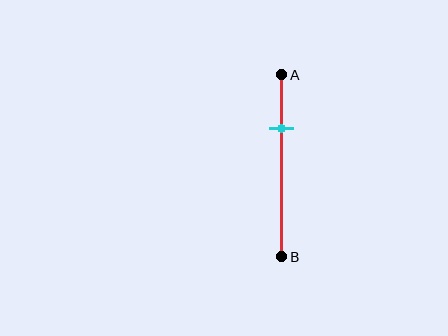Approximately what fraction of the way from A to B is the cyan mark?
The cyan mark is approximately 30% of the way from A to B.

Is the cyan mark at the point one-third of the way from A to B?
No, the mark is at about 30% from A, not at the 33% one-third point.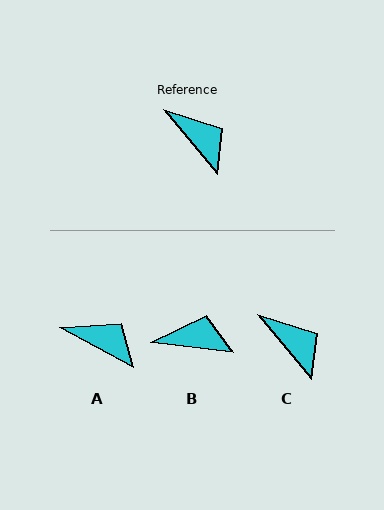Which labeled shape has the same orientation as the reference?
C.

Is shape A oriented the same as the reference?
No, it is off by about 22 degrees.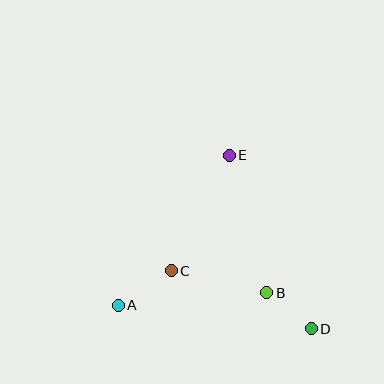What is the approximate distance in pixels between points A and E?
The distance between A and E is approximately 187 pixels.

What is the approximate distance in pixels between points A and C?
The distance between A and C is approximately 63 pixels.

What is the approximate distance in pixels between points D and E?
The distance between D and E is approximately 192 pixels.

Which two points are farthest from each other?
Points A and D are farthest from each other.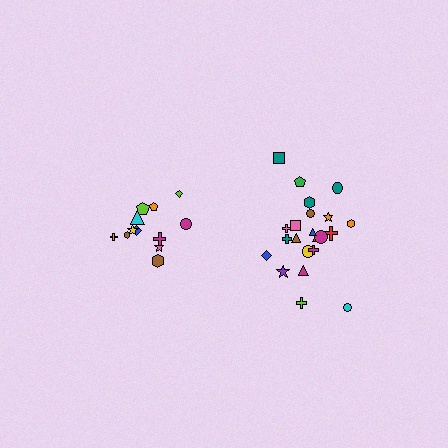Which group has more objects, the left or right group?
The right group.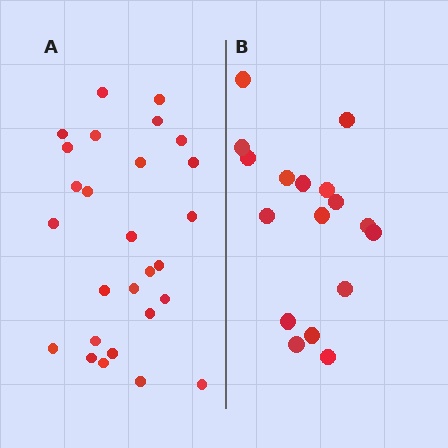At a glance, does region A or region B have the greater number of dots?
Region A (the left region) has more dots.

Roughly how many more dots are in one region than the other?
Region A has roughly 10 or so more dots than region B.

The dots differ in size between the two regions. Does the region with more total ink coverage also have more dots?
No. Region B has more total ink coverage because its dots are larger, but region A actually contains more individual dots. Total area can be misleading — the number of items is what matters here.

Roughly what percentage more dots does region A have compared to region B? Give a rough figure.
About 60% more.